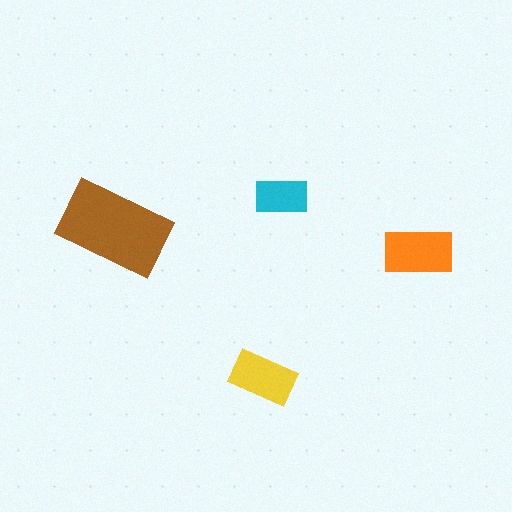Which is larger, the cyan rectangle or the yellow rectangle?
The yellow one.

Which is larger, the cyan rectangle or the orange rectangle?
The orange one.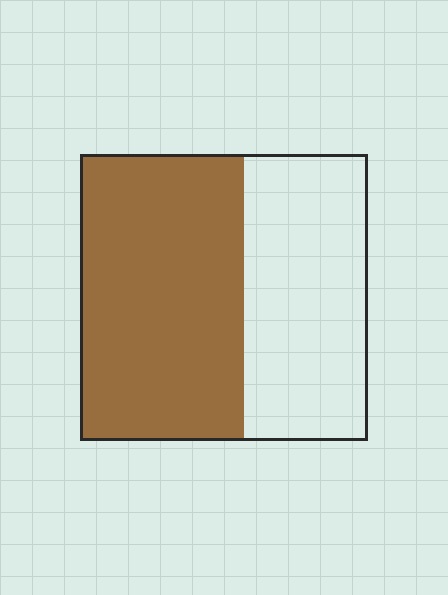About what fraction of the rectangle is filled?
About three fifths (3/5).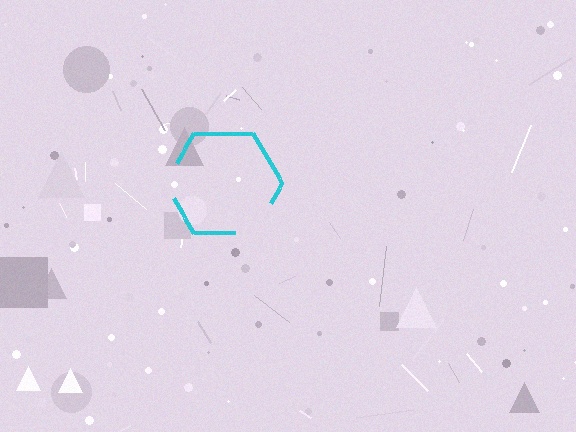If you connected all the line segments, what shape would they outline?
They would outline a hexagon.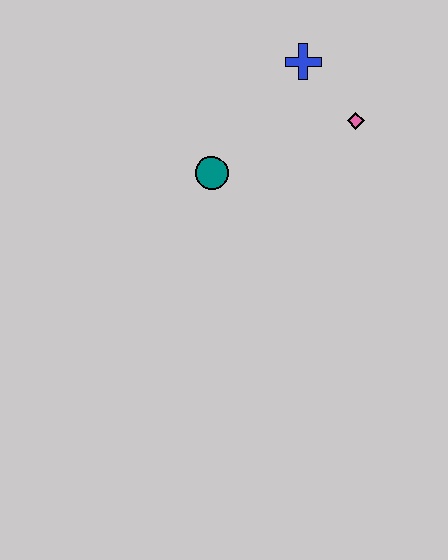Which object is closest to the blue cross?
The pink diamond is closest to the blue cross.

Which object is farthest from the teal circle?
The pink diamond is farthest from the teal circle.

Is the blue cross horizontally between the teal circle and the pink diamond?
Yes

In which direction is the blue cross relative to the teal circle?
The blue cross is above the teal circle.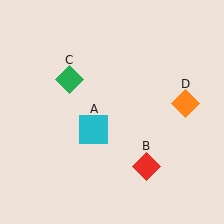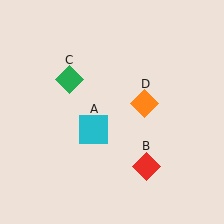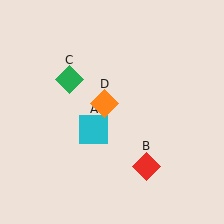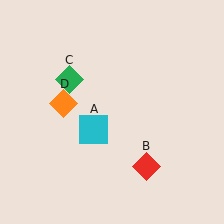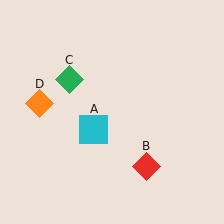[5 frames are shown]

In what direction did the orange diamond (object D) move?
The orange diamond (object D) moved left.